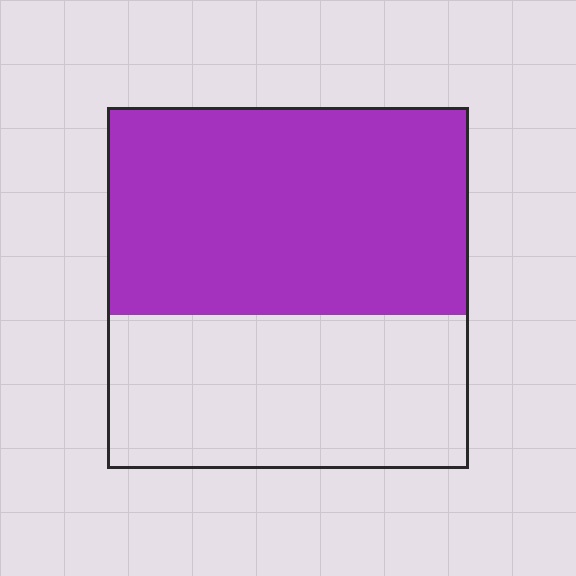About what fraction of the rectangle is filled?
About three fifths (3/5).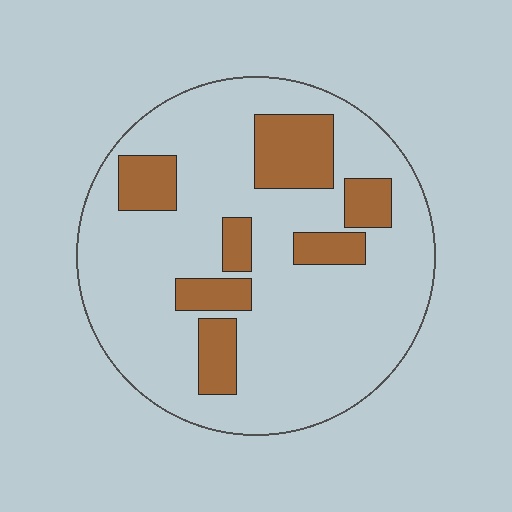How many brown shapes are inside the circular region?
7.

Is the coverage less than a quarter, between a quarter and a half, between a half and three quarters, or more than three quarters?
Less than a quarter.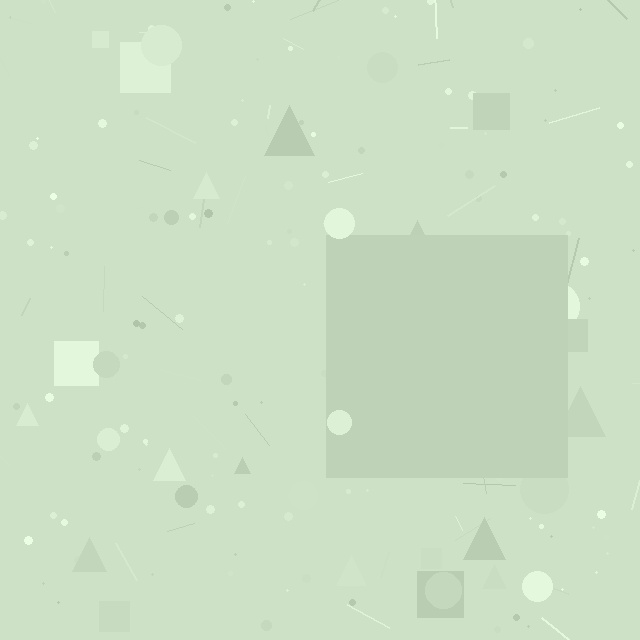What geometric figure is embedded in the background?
A square is embedded in the background.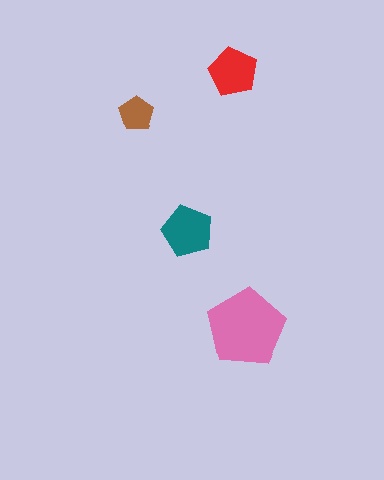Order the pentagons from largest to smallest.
the pink one, the teal one, the red one, the brown one.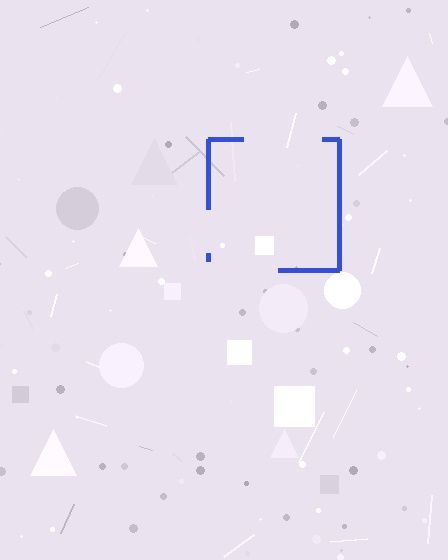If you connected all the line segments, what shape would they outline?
They would outline a square.